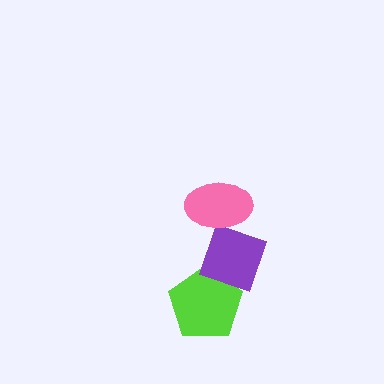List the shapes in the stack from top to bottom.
From top to bottom: the pink ellipse, the purple diamond, the lime pentagon.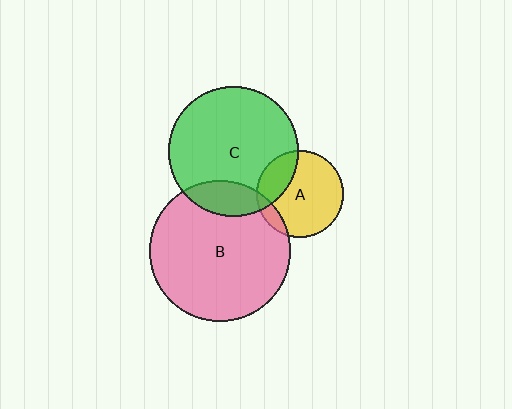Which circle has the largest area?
Circle B (pink).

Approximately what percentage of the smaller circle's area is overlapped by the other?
Approximately 25%.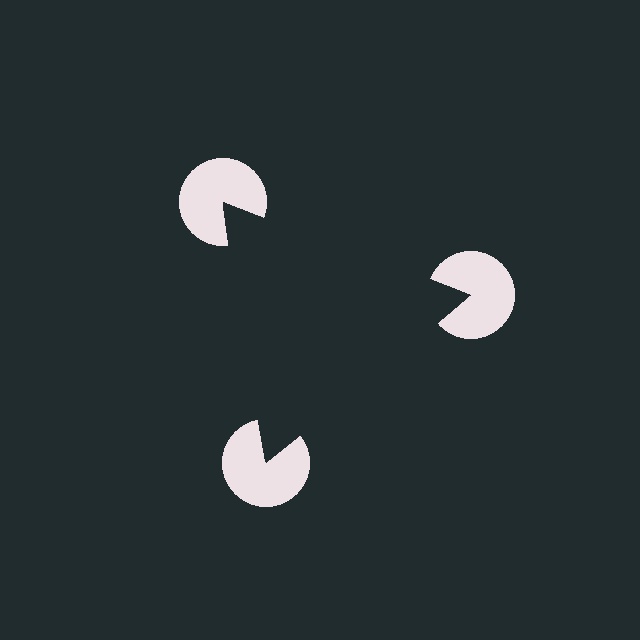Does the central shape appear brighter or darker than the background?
It typically appears slightly darker than the background, even though no actual brightness change is drawn.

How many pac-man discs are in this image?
There are 3 — one at each vertex of the illusory triangle.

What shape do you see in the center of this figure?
An illusory triangle — its edges are inferred from the aligned wedge cuts in the pac-man discs, not physically drawn.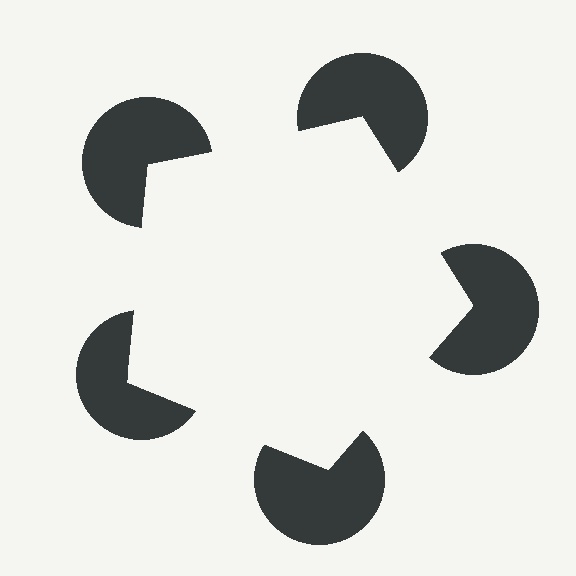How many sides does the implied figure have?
5 sides.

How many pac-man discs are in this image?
There are 5 — one at each vertex of the illusory pentagon.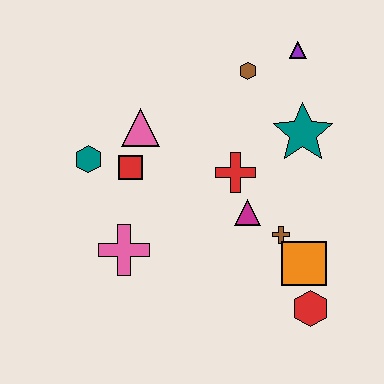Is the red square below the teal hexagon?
Yes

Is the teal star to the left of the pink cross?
No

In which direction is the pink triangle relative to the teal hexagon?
The pink triangle is to the right of the teal hexagon.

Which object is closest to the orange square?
The brown cross is closest to the orange square.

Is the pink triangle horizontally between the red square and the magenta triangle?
Yes